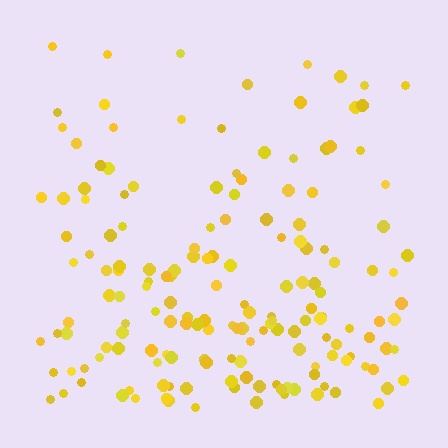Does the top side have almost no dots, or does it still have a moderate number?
Still a moderate number, just noticeably fewer than the bottom.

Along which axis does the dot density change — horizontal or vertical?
Vertical.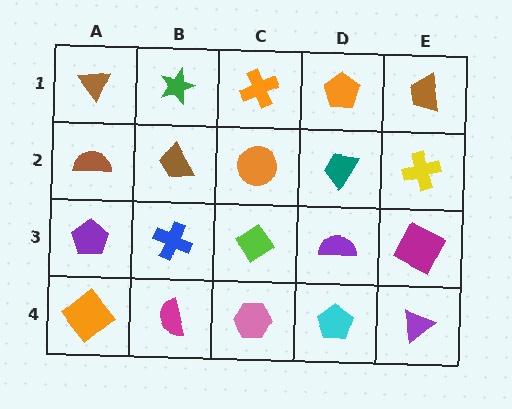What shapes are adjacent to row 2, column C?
An orange cross (row 1, column C), a lime diamond (row 3, column C), a brown trapezoid (row 2, column B), a teal trapezoid (row 2, column D).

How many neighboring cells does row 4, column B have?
3.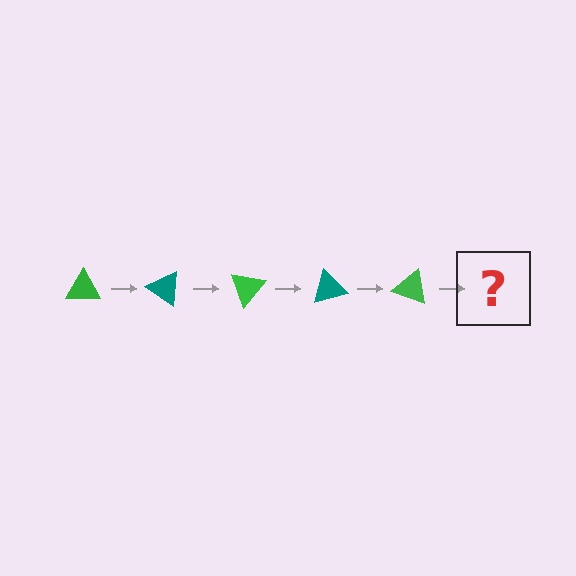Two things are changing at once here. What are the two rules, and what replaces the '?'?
The two rules are that it rotates 35 degrees each step and the color cycles through green and teal. The '?' should be a teal triangle, rotated 175 degrees from the start.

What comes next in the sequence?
The next element should be a teal triangle, rotated 175 degrees from the start.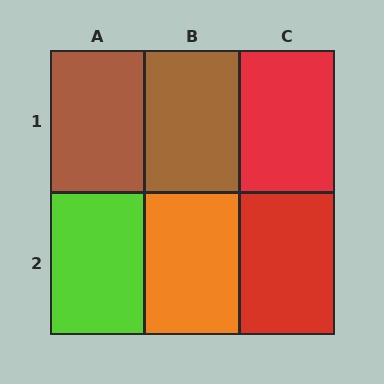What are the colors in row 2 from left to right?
Lime, orange, red.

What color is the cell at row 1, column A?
Brown.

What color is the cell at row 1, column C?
Red.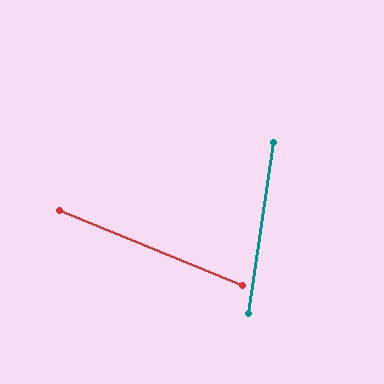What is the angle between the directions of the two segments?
Approximately 76 degrees.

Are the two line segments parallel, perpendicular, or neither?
Neither parallel nor perpendicular — they differ by about 76°.